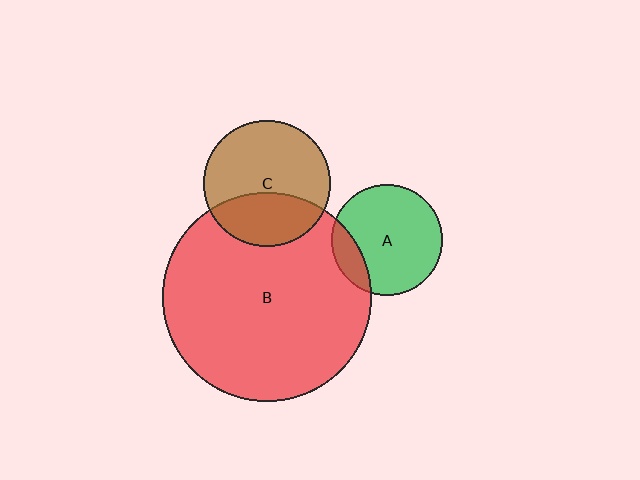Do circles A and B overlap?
Yes.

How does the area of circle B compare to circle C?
Approximately 2.7 times.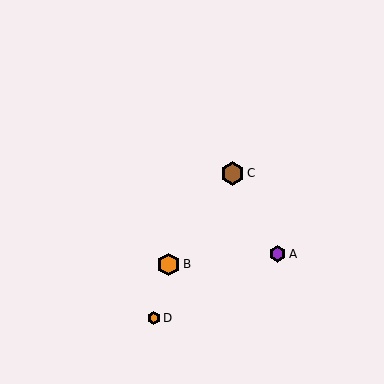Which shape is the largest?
The brown hexagon (labeled C) is the largest.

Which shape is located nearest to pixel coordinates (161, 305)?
The orange hexagon (labeled D) at (154, 318) is nearest to that location.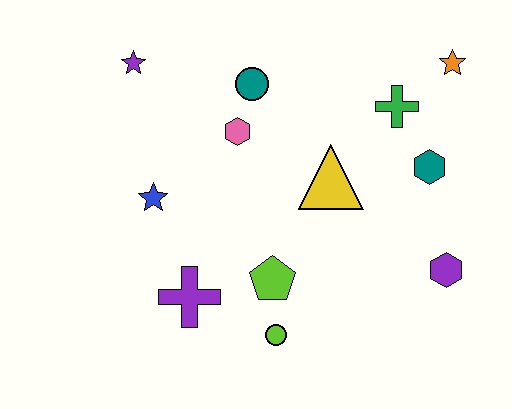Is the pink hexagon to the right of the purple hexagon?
No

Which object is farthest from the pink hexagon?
The purple hexagon is farthest from the pink hexagon.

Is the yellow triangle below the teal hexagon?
Yes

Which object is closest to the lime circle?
The lime pentagon is closest to the lime circle.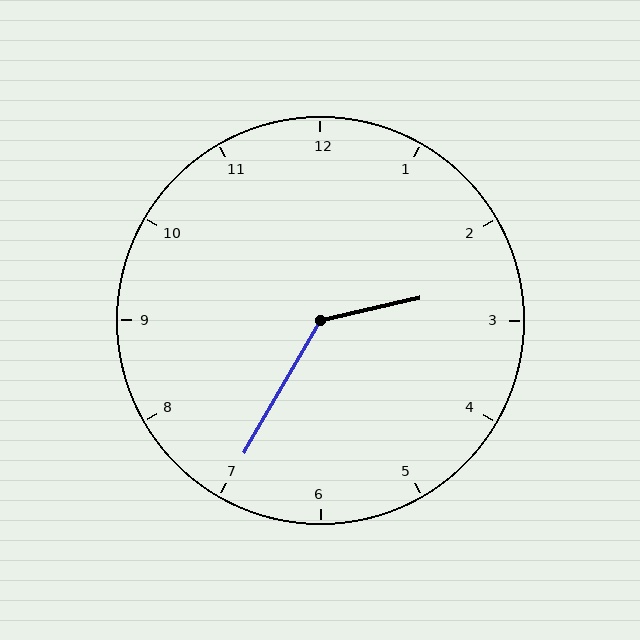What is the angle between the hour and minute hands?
Approximately 132 degrees.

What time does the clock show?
2:35.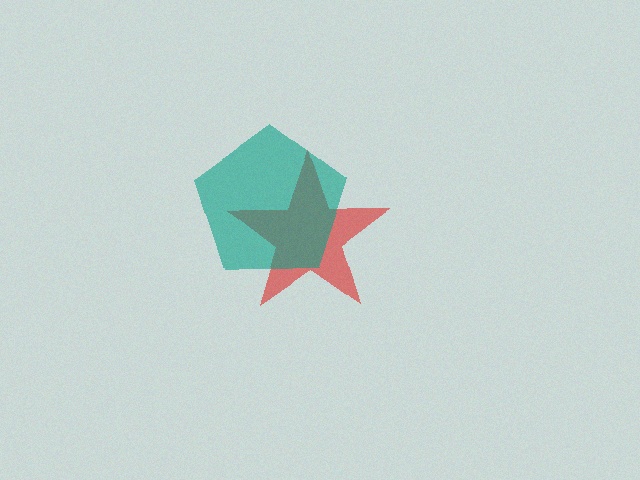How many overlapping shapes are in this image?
There are 2 overlapping shapes in the image.